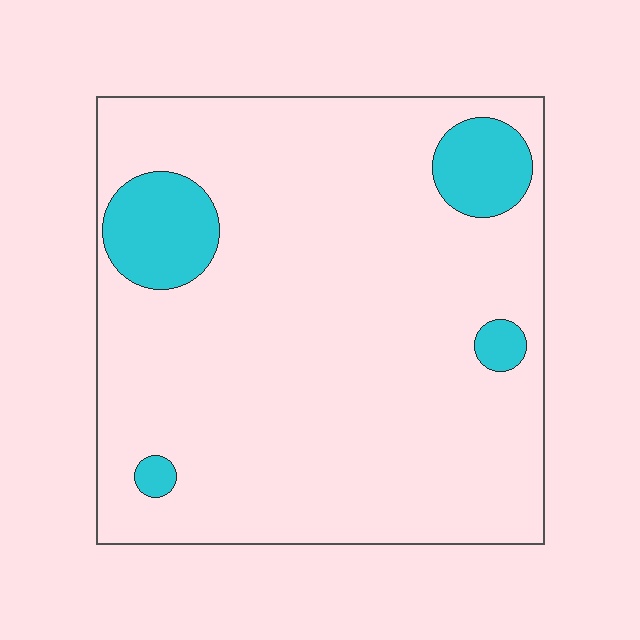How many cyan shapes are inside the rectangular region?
4.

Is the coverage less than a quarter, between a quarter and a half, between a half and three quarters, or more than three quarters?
Less than a quarter.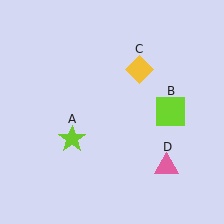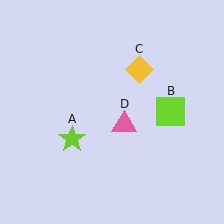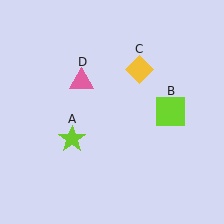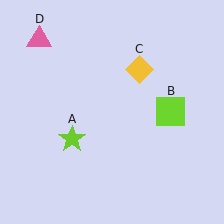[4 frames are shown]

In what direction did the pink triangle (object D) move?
The pink triangle (object D) moved up and to the left.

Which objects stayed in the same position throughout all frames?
Lime star (object A) and lime square (object B) and yellow diamond (object C) remained stationary.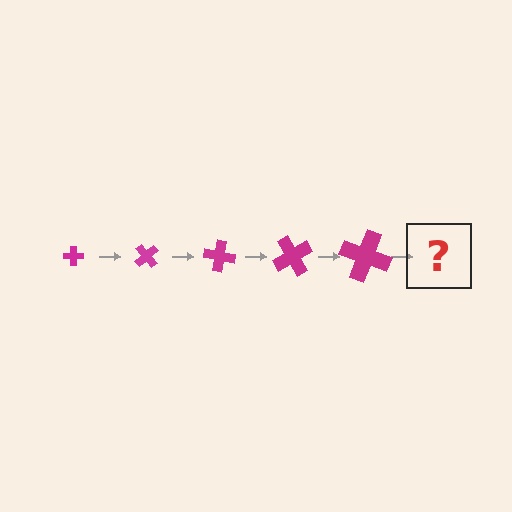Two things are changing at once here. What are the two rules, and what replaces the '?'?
The two rules are that the cross grows larger each step and it rotates 50 degrees each step. The '?' should be a cross, larger than the previous one and rotated 250 degrees from the start.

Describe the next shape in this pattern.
It should be a cross, larger than the previous one and rotated 250 degrees from the start.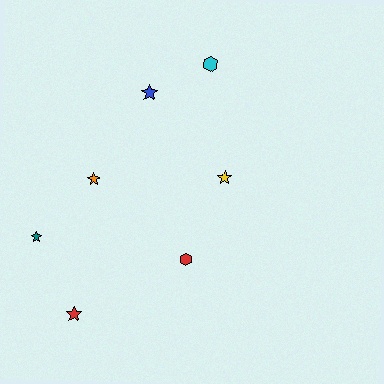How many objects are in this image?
There are 7 objects.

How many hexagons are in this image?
There are 2 hexagons.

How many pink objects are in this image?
There are no pink objects.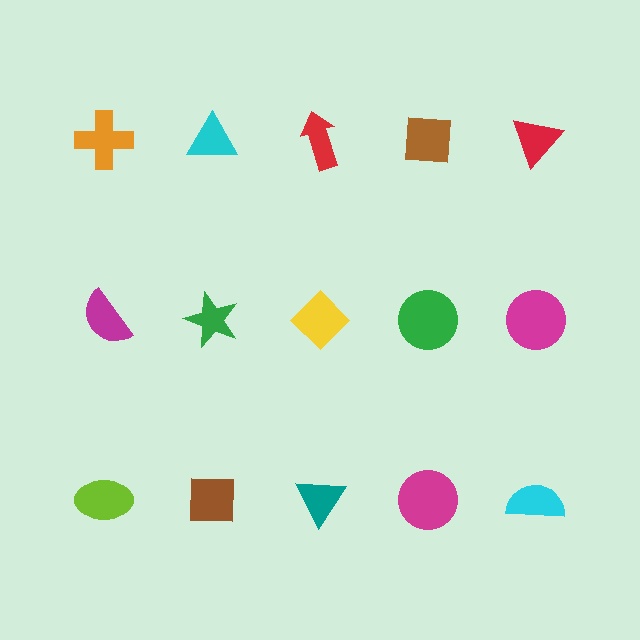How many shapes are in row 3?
5 shapes.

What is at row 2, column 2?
A green star.